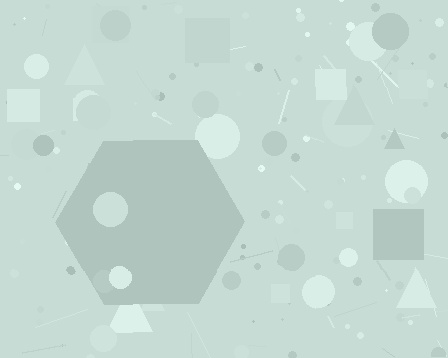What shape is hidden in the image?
A hexagon is hidden in the image.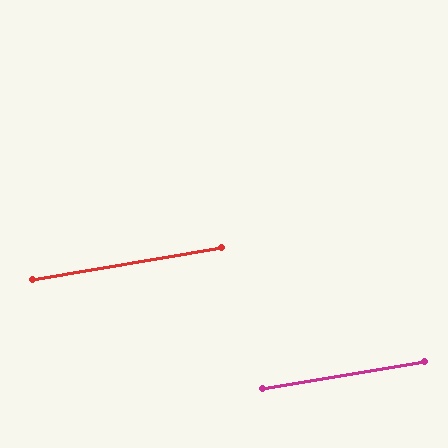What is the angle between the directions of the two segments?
Approximately 0 degrees.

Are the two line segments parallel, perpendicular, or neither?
Parallel — their directions differ by only 0.2°.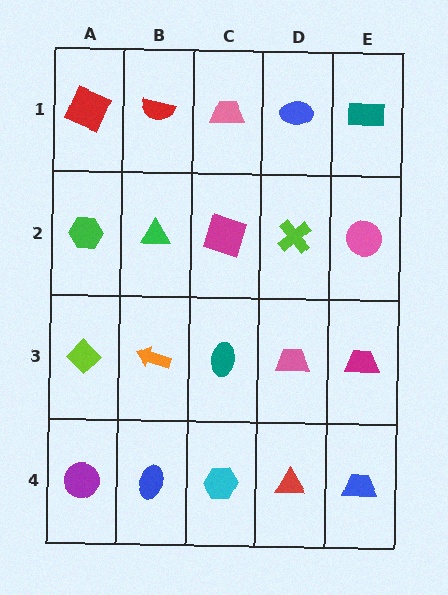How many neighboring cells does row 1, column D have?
3.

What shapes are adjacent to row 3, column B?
A green triangle (row 2, column B), a blue ellipse (row 4, column B), a lime diamond (row 3, column A), a teal ellipse (row 3, column C).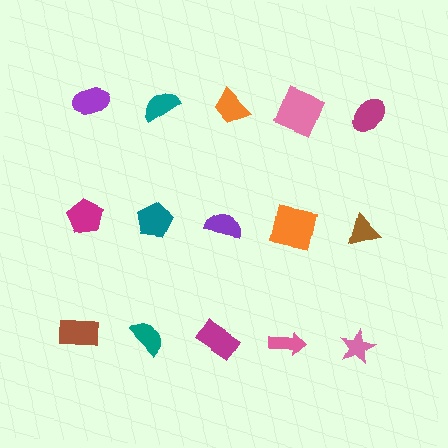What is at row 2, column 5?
A brown triangle.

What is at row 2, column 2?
A teal pentagon.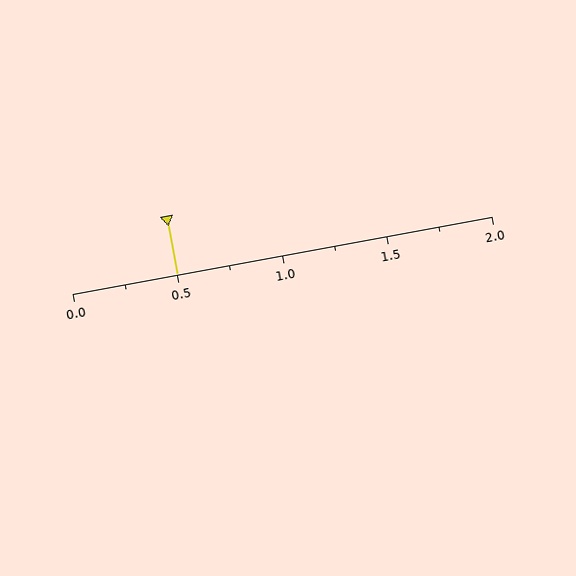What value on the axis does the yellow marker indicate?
The marker indicates approximately 0.5.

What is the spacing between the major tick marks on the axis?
The major ticks are spaced 0.5 apart.